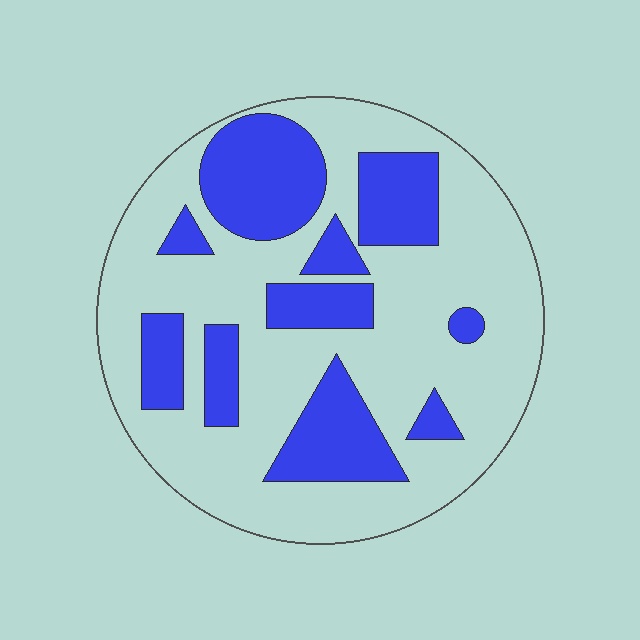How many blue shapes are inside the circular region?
10.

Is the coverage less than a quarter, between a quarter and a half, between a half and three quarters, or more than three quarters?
Between a quarter and a half.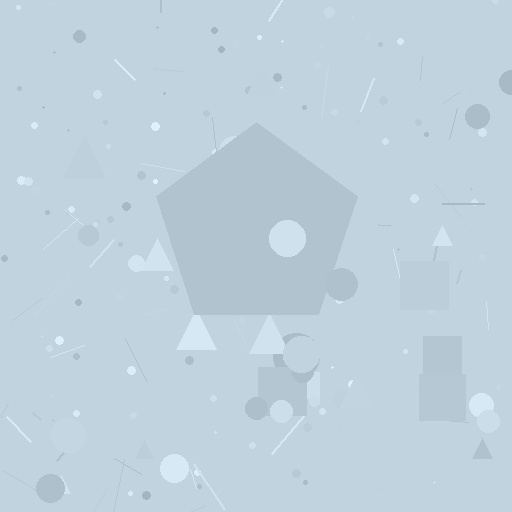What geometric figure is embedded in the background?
A pentagon is embedded in the background.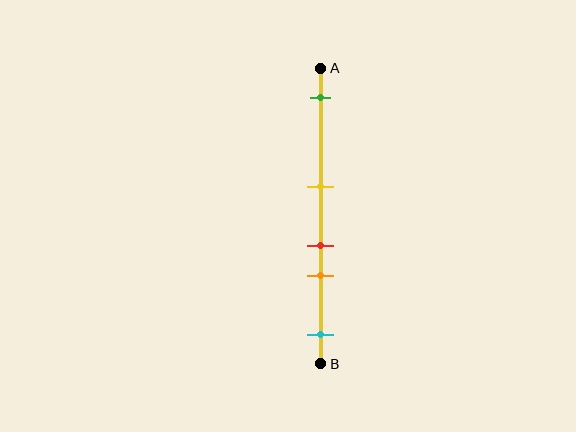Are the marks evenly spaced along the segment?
No, the marks are not evenly spaced.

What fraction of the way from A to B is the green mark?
The green mark is approximately 10% (0.1) of the way from A to B.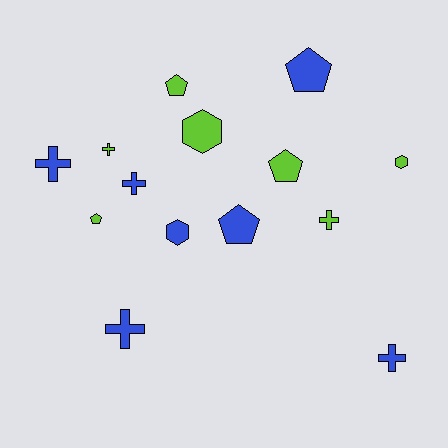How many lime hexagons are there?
There are 2 lime hexagons.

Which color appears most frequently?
Lime, with 7 objects.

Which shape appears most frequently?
Cross, with 6 objects.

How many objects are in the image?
There are 14 objects.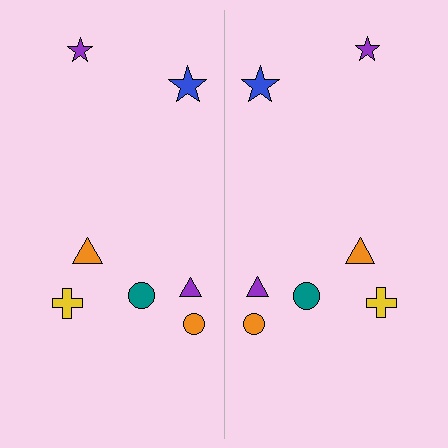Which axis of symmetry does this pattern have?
The pattern has a vertical axis of symmetry running through the center of the image.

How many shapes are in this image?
There are 14 shapes in this image.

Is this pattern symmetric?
Yes, this pattern has bilateral (reflection) symmetry.